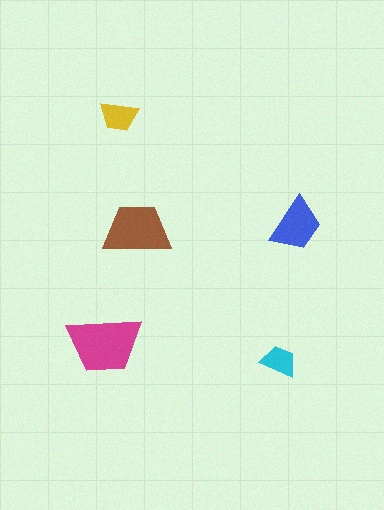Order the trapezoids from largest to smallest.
the magenta one, the brown one, the blue one, the yellow one, the cyan one.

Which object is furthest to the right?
The blue trapezoid is rightmost.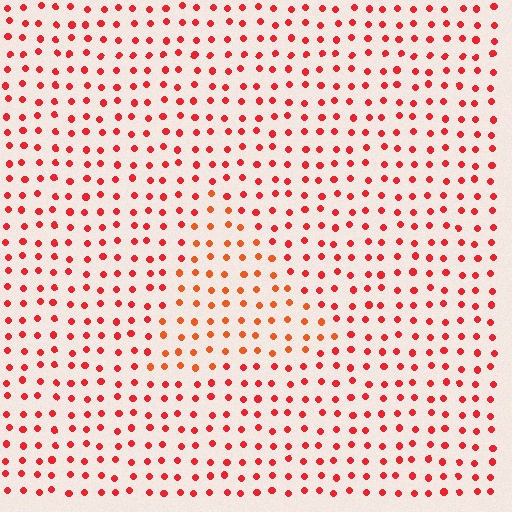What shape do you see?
I see a triangle.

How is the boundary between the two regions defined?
The boundary is defined purely by a slight shift in hue (about 21 degrees). Spacing, size, and orientation are identical on both sides.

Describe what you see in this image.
The image is filled with small red elements in a uniform arrangement. A triangle-shaped region is visible where the elements are tinted to a slightly different hue, forming a subtle color boundary.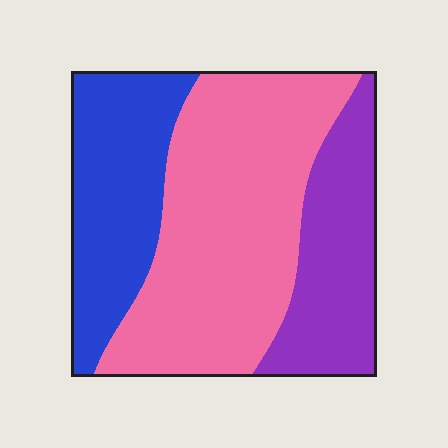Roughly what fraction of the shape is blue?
Blue takes up about one quarter (1/4) of the shape.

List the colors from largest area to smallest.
From largest to smallest: pink, blue, purple.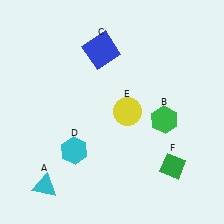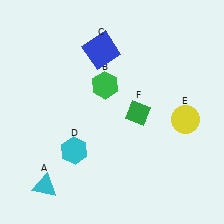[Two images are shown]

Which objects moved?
The objects that moved are: the green hexagon (B), the yellow circle (E), the green diamond (F).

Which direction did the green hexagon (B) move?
The green hexagon (B) moved left.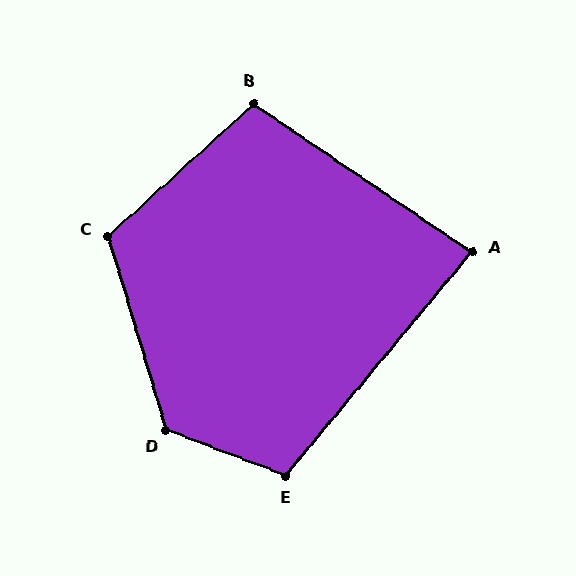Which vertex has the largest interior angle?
D, at approximately 127 degrees.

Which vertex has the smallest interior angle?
A, at approximately 84 degrees.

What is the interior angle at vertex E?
Approximately 109 degrees (obtuse).